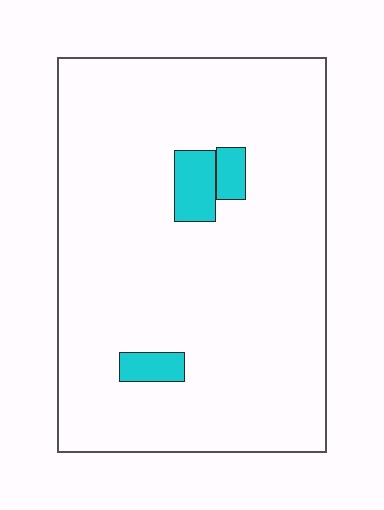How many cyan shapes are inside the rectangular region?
3.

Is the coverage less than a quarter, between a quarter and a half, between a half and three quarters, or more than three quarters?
Less than a quarter.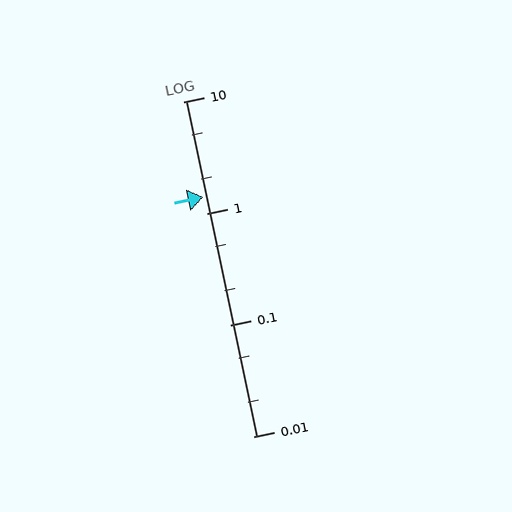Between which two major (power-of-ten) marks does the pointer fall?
The pointer is between 1 and 10.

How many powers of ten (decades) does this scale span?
The scale spans 3 decades, from 0.01 to 10.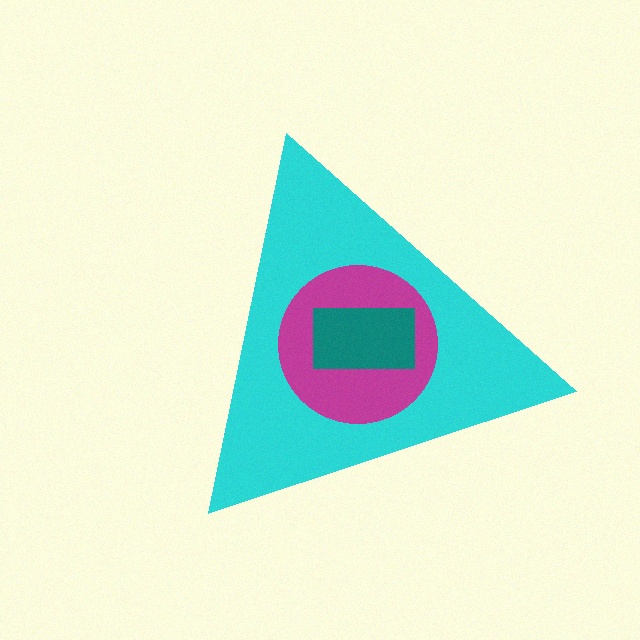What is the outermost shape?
The cyan triangle.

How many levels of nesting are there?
3.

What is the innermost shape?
The teal rectangle.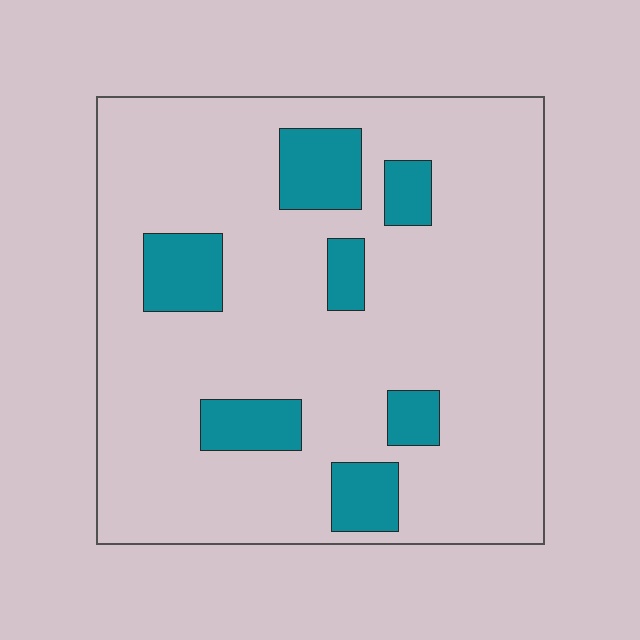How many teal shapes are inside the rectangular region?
7.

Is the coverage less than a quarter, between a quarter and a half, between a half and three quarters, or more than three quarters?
Less than a quarter.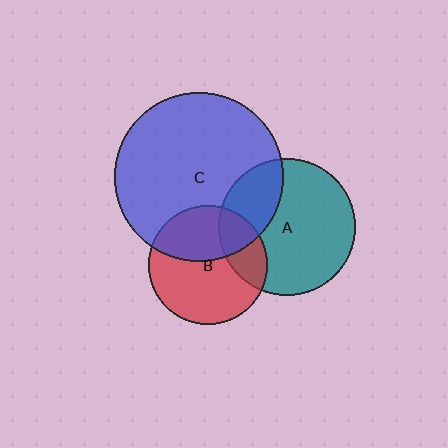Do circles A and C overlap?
Yes.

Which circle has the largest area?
Circle C (blue).